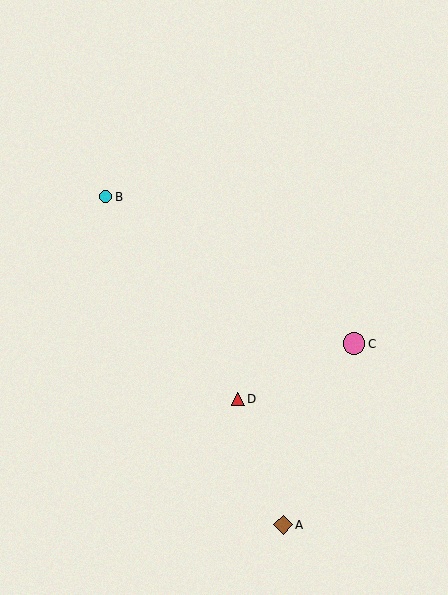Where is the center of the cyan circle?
The center of the cyan circle is at (106, 197).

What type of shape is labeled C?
Shape C is a pink circle.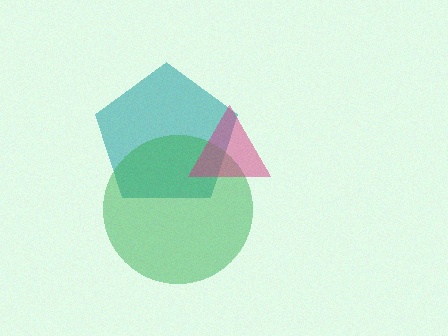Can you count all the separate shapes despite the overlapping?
Yes, there are 3 separate shapes.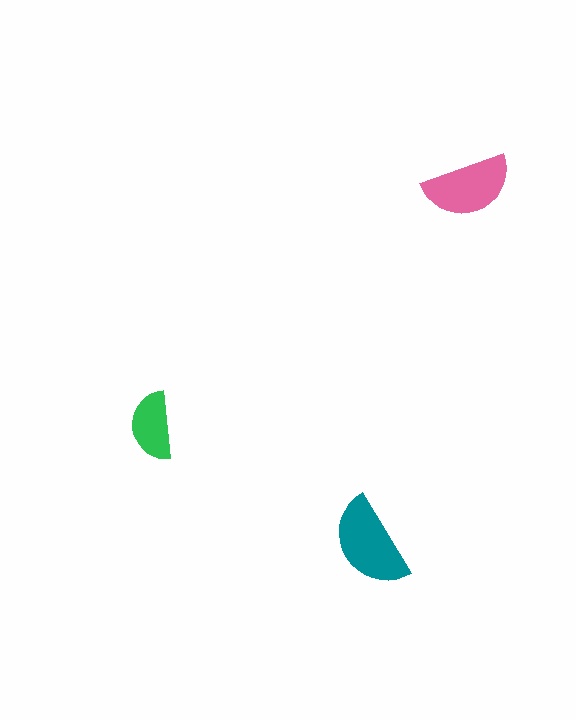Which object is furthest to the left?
The green semicircle is leftmost.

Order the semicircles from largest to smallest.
the teal one, the pink one, the green one.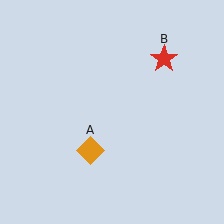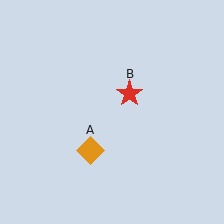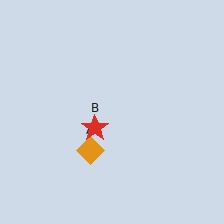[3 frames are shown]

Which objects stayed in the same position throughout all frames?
Orange diamond (object A) remained stationary.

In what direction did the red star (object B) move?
The red star (object B) moved down and to the left.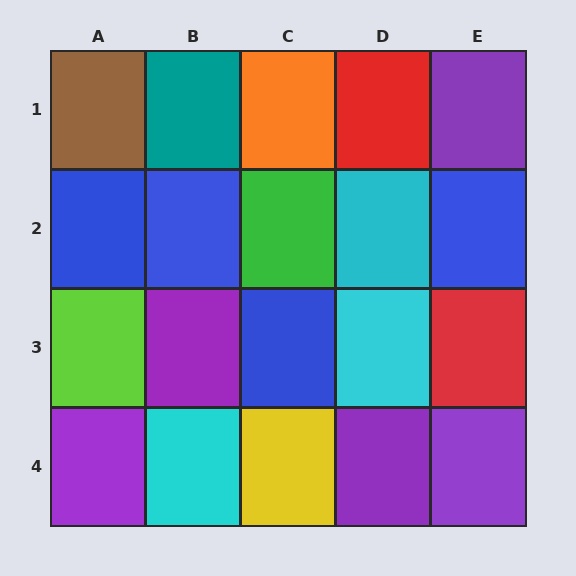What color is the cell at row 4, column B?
Cyan.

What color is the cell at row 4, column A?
Purple.